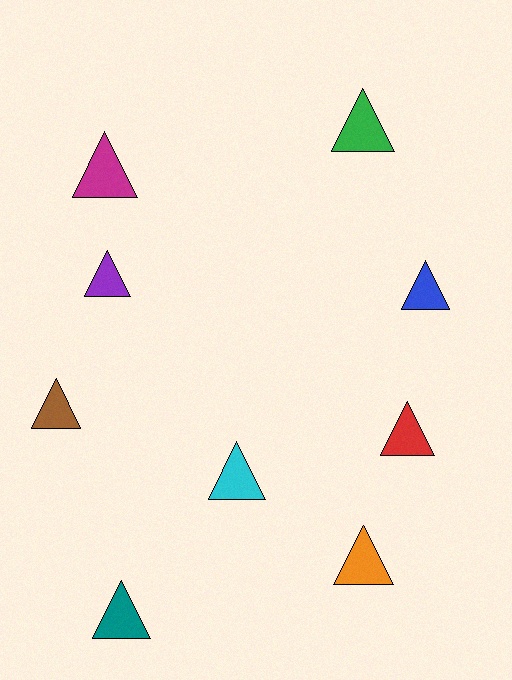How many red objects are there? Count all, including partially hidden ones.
There is 1 red object.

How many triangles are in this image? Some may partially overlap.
There are 9 triangles.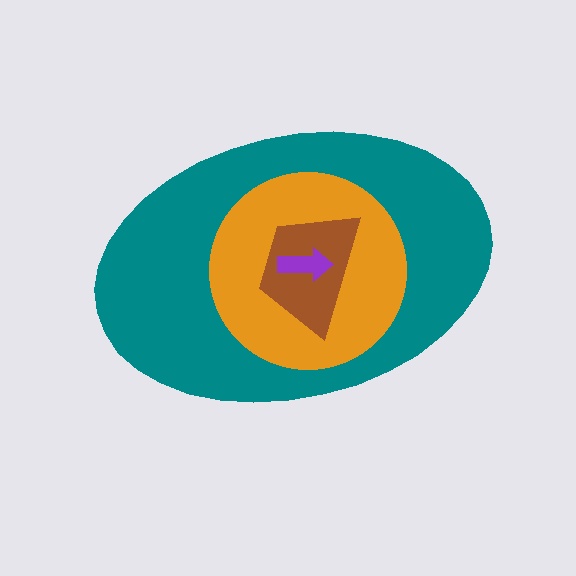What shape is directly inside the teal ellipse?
The orange circle.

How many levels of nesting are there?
4.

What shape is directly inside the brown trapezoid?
The purple arrow.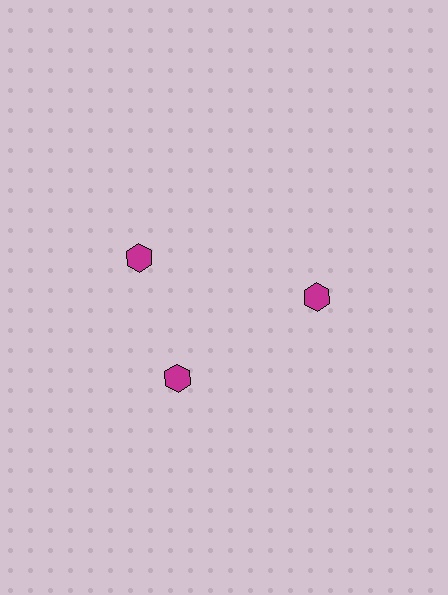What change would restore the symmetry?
The symmetry would be restored by rotating it back into even spacing with its neighbors so that all 3 hexagons sit at equal angles and equal distance from the center.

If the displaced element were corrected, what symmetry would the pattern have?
It would have 3-fold rotational symmetry — the pattern would map onto itself every 120 degrees.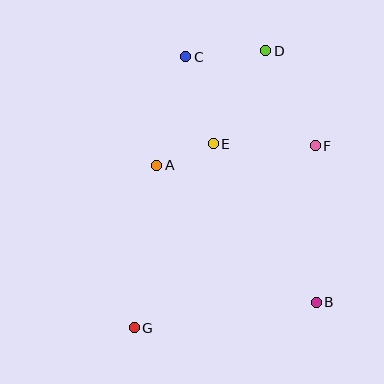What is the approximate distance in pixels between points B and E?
The distance between B and E is approximately 189 pixels.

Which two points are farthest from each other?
Points D and G are farthest from each other.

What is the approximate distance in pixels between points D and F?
The distance between D and F is approximately 107 pixels.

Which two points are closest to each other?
Points A and E are closest to each other.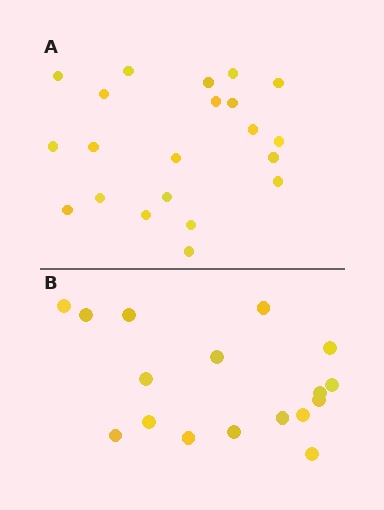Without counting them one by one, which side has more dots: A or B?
Region A (the top region) has more dots.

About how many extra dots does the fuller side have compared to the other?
Region A has about 4 more dots than region B.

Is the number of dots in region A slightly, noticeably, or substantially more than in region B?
Region A has only slightly more — the two regions are fairly close. The ratio is roughly 1.2 to 1.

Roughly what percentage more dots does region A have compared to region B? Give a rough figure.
About 25% more.